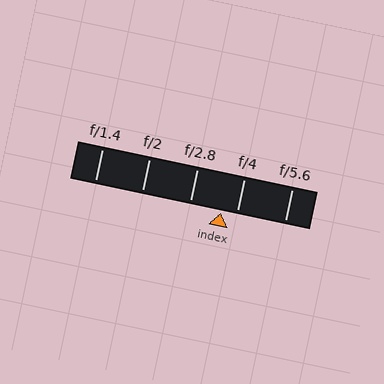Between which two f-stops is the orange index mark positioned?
The index mark is between f/2.8 and f/4.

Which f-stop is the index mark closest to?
The index mark is closest to f/4.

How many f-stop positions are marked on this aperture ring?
There are 5 f-stop positions marked.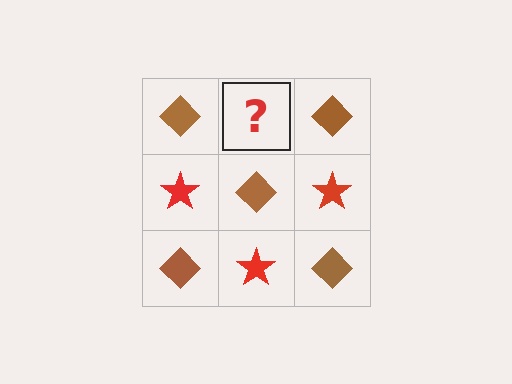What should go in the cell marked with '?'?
The missing cell should contain a red star.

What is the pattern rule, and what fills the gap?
The rule is that it alternates brown diamond and red star in a checkerboard pattern. The gap should be filled with a red star.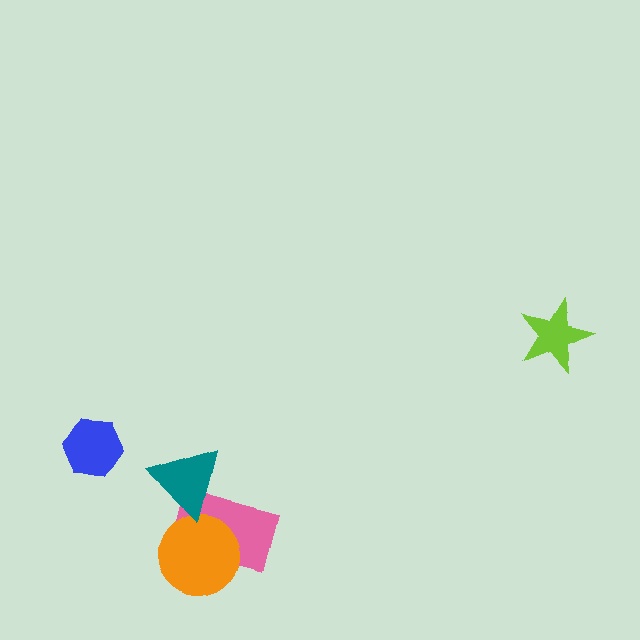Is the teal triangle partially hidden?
No, no other shape covers it.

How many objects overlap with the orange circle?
1 object overlaps with the orange circle.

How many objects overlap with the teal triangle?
1 object overlaps with the teal triangle.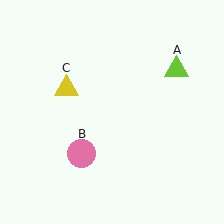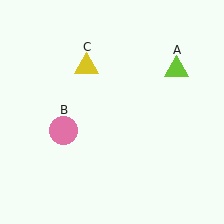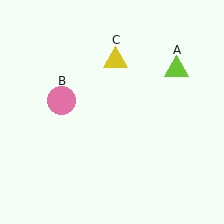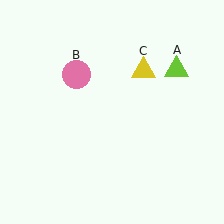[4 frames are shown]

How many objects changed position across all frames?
2 objects changed position: pink circle (object B), yellow triangle (object C).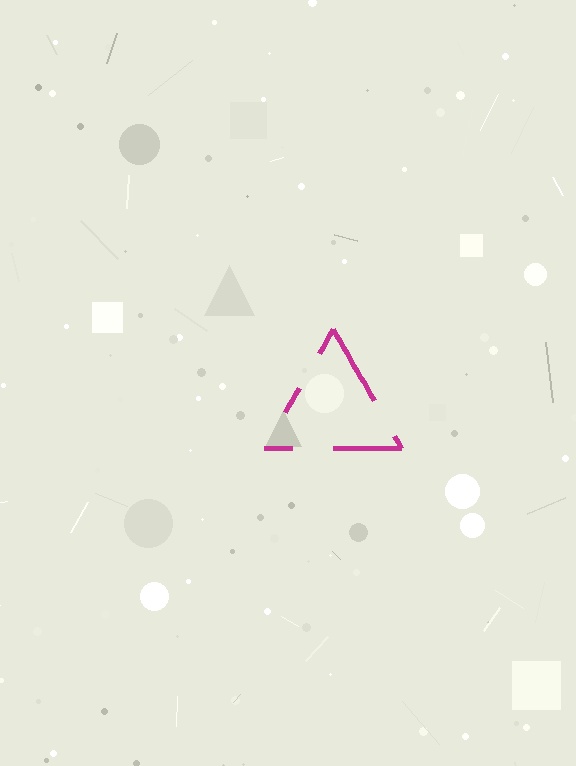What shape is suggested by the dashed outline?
The dashed outline suggests a triangle.